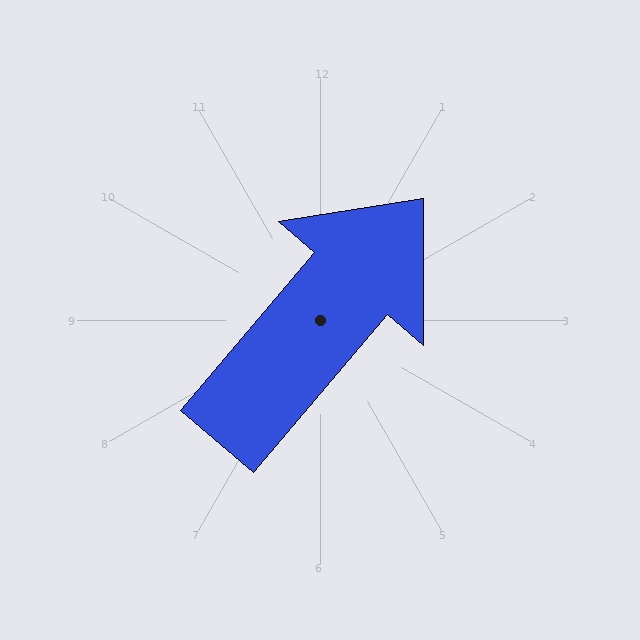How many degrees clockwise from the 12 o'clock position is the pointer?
Approximately 40 degrees.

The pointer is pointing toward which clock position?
Roughly 1 o'clock.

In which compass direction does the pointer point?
Northeast.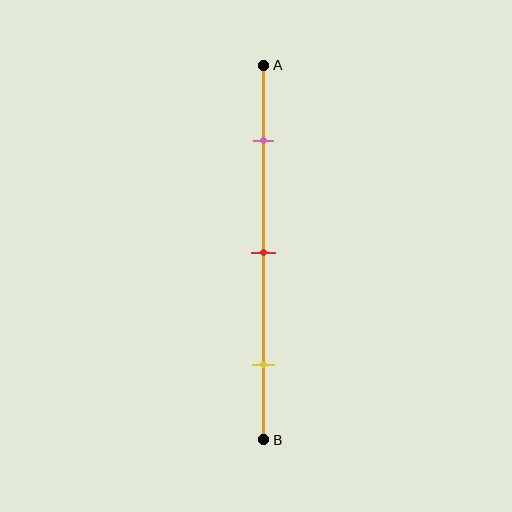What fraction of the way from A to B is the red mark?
The red mark is approximately 50% (0.5) of the way from A to B.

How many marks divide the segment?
There are 3 marks dividing the segment.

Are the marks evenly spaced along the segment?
Yes, the marks are approximately evenly spaced.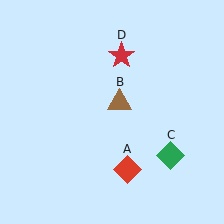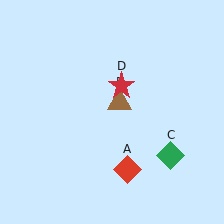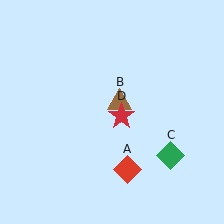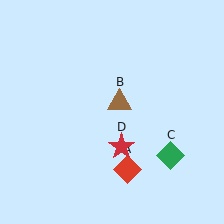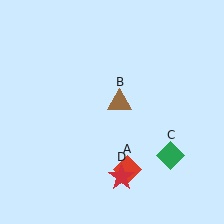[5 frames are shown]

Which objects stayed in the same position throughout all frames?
Red diamond (object A) and brown triangle (object B) and green diamond (object C) remained stationary.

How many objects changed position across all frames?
1 object changed position: red star (object D).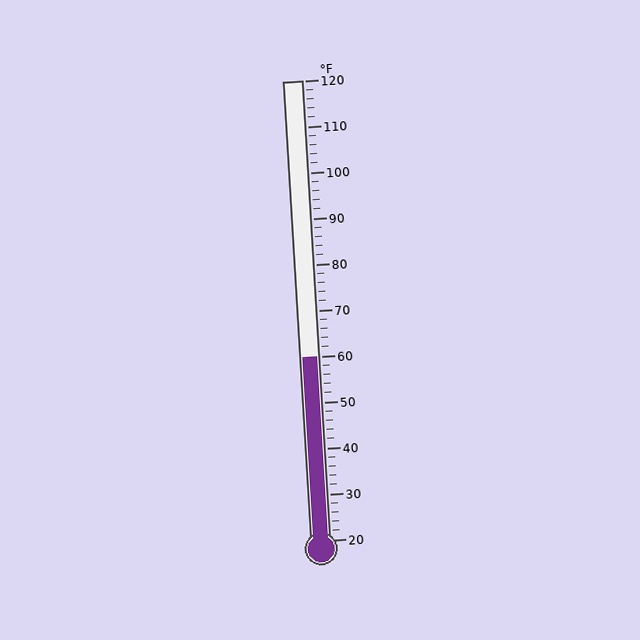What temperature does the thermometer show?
The thermometer shows approximately 60°F.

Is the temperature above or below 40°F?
The temperature is above 40°F.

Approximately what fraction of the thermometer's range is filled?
The thermometer is filled to approximately 40% of its range.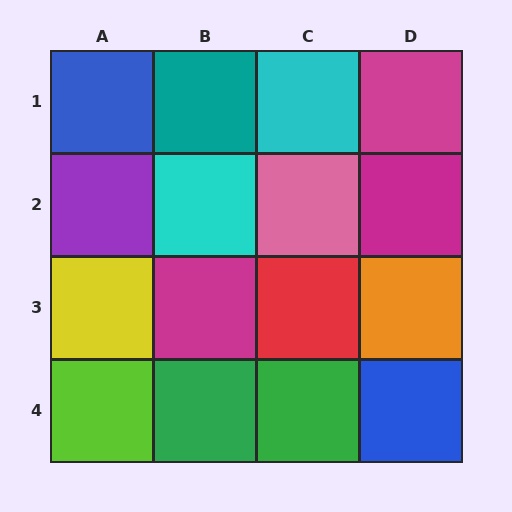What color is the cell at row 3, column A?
Yellow.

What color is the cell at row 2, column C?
Pink.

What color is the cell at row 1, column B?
Teal.